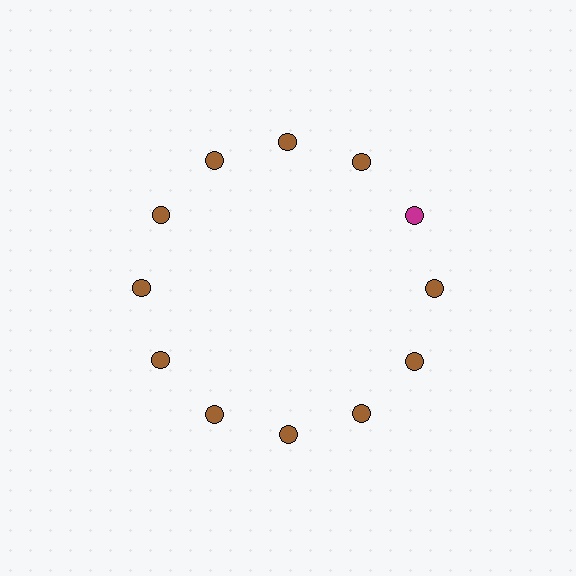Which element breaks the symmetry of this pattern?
The magenta circle at roughly the 2 o'clock position breaks the symmetry. All other shapes are brown circles.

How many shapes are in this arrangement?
There are 12 shapes arranged in a ring pattern.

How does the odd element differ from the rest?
It has a different color: magenta instead of brown.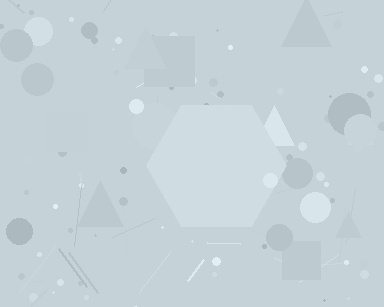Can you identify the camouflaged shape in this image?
The camouflaged shape is a hexagon.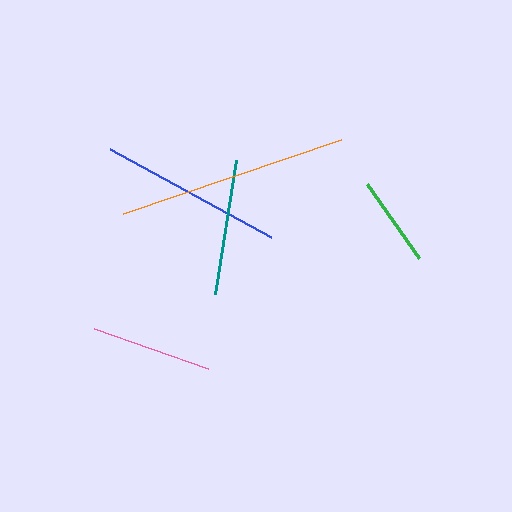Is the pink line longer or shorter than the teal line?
The teal line is longer than the pink line.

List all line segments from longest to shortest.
From longest to shortest: orange, blue, teal, pink, green.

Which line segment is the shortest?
The green line is the shortest at approximately 91 pixels.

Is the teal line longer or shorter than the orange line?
The orange line is longer than the teal line.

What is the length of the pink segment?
The pink segment is approximately 122 pixels long.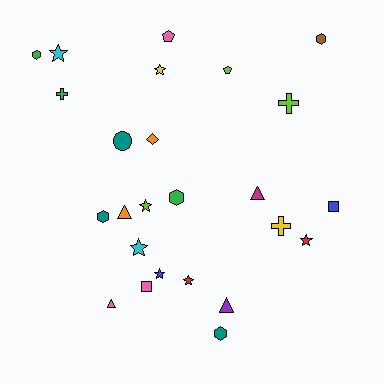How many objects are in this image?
There are 25 objects.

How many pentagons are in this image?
There are 2 pentagons.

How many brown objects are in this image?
There is 1 brown object.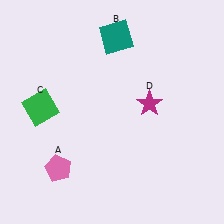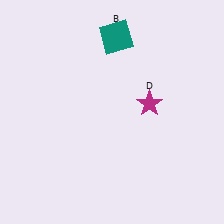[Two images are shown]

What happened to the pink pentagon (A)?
The pink pentagon (A) was removed in Image 2. It was in the bottom-left area of Image 1.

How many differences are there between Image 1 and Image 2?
There are 2 differences between the two images.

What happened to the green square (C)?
The green square (C) was removed in Image 2. It was in the top-left area of Image 1.